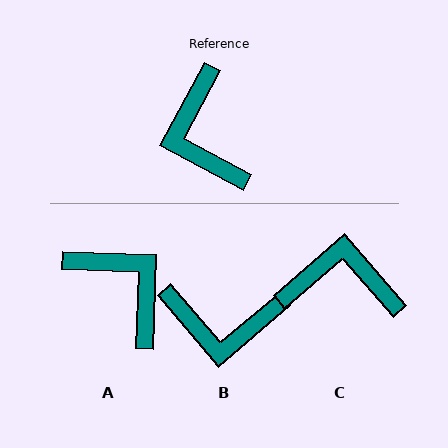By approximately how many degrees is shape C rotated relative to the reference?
Approximately 111 degrees clockwise.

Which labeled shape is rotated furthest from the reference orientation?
A, about 153 degrees away.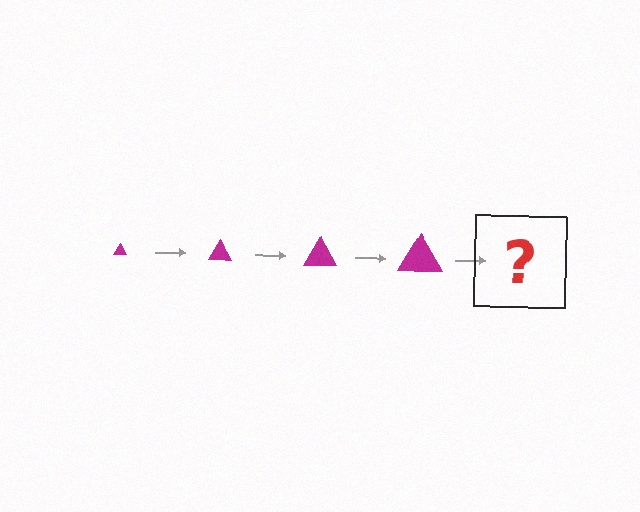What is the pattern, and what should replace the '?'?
The pattern is that the triangle gets progressively larger each step. The '?' should be a magenta triangle, larger than the previous one.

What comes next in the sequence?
The next element should be a magenta triangle, larger than the previous one.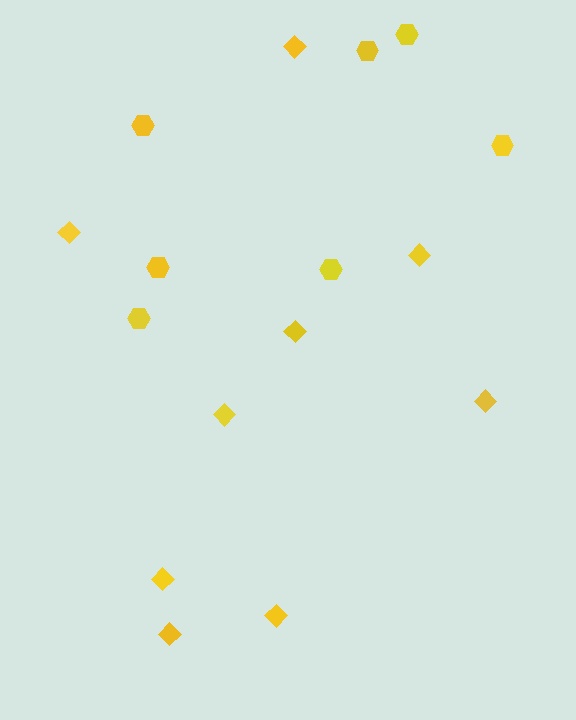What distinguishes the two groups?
There are 2 groups: one group of diamonds (9) and one group of hexagons (7).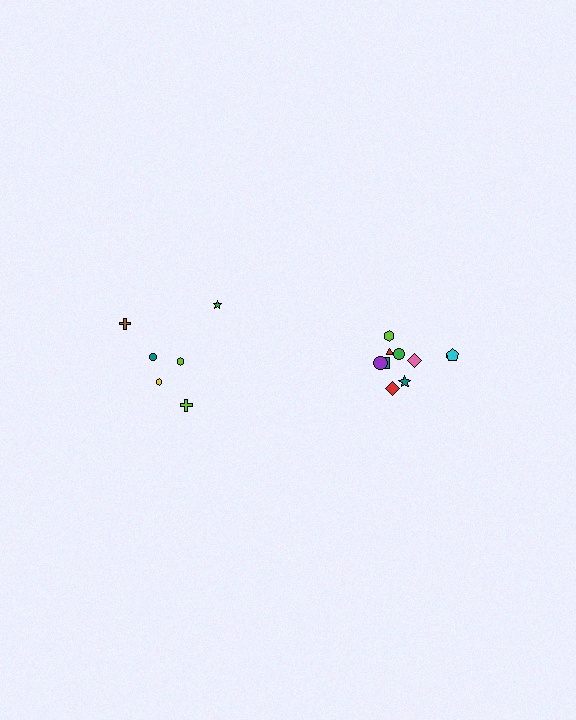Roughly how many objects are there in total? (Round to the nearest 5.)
Roughly 15 objects in total.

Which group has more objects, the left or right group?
The right group.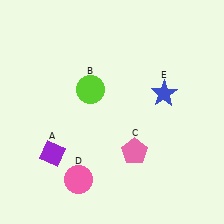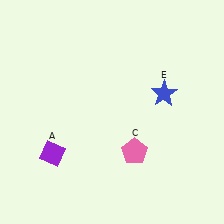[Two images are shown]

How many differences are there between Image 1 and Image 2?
There are 2 differences between the two images.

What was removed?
The pink circle (D), the lime circle (B) were removed in Image 2.